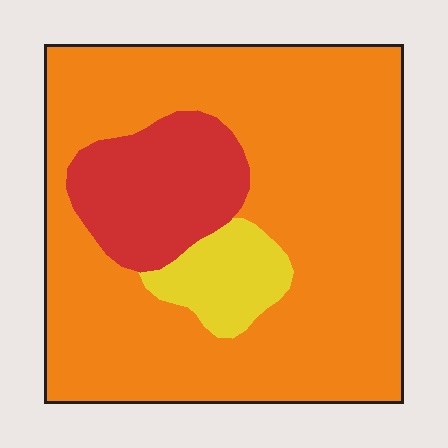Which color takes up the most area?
Orange, at roughly 75%.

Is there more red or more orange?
Orange.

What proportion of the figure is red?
Red covers 16% of the figure.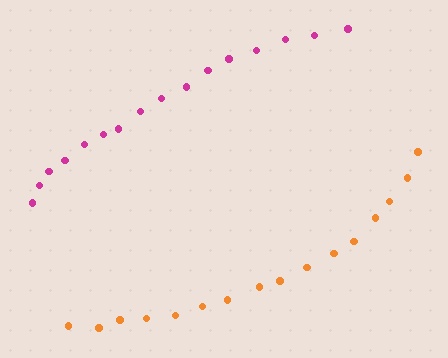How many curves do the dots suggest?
There are 2 distinct paths.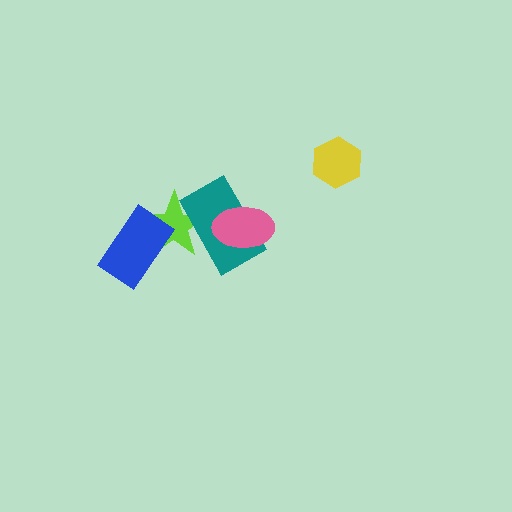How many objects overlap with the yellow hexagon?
0 objects overlap with the yellow hexagon.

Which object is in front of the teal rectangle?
The pink ellipse is in front of the teal rectangle.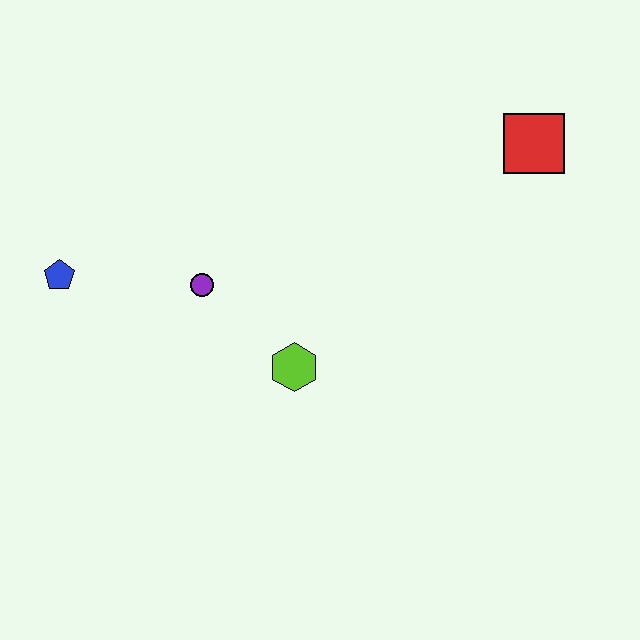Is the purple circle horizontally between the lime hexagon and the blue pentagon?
Yes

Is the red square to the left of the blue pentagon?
No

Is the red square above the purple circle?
Yes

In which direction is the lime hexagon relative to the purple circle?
The lime hexagon is to the right of the purple circle.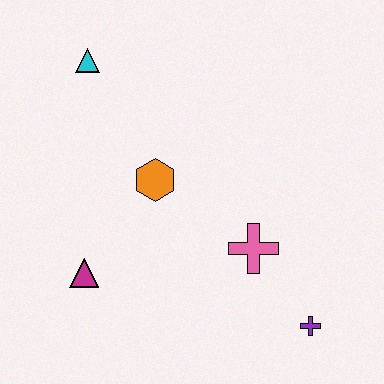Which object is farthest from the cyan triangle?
The purple cross is farthest from the cyan triangle.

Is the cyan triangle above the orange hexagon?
Yes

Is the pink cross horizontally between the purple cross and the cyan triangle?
Yes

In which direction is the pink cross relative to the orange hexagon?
The pink cross is to the right of the orange hexagon.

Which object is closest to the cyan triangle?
The orange hexagon is closest to the cyan triangle.